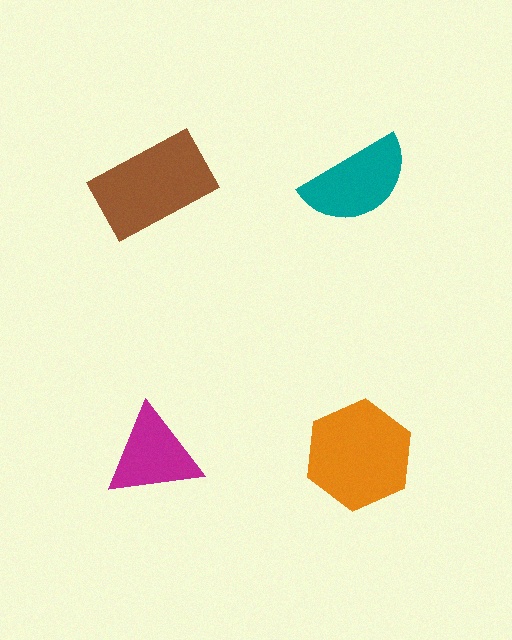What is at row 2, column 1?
A magenta triangle.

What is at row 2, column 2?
An orange hexagon.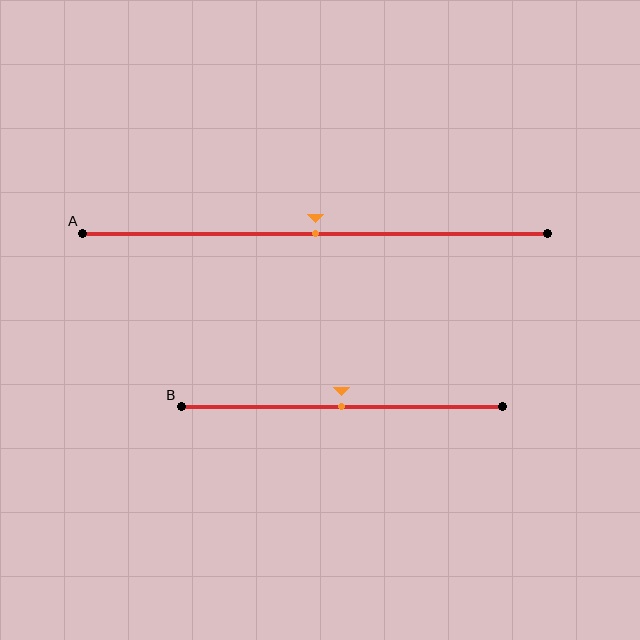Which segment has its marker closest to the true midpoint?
Segment A has its marker closest to the true midpoint.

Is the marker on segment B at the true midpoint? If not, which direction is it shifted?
Yes, the marker on segment B is at the true midpoint.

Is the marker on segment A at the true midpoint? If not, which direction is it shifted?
Yes, the marker on segment A is at the true midpoint.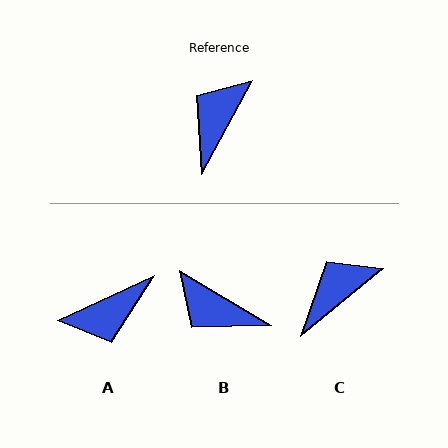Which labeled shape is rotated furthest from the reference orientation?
A, about 144 degrees away.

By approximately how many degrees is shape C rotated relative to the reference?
Approximately 22 degrees clockwise.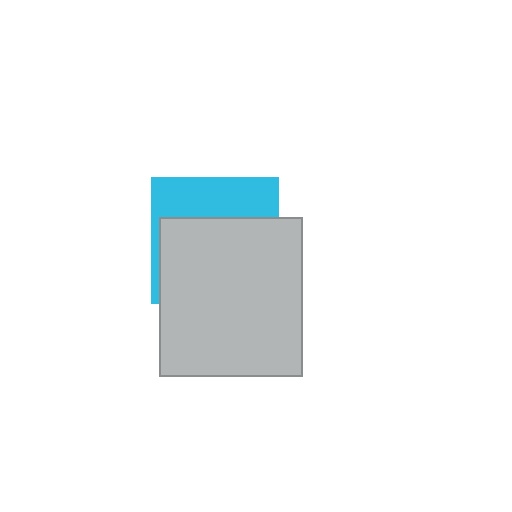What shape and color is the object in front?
The object in front is a light gray rectangle.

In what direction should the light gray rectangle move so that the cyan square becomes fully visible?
The light gray rectangle should move down. That is the shortest direction to clear the overlap and leave the cyan square fully visible.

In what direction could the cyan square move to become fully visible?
The cyan square could move up. That would shift it out from behind the light gray rectangle entirely.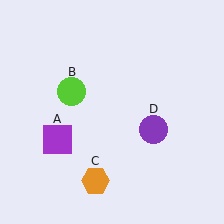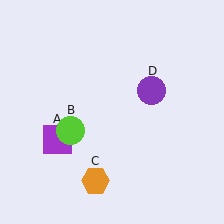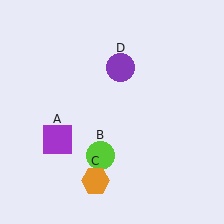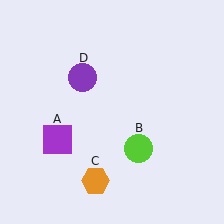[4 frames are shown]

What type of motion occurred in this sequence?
The lime circle (object B), purple circle (object D) rotated counterclockwise around the center of the scene.